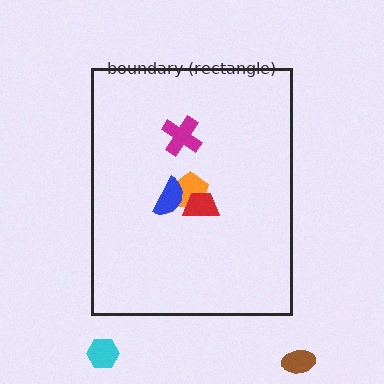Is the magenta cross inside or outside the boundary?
Inside.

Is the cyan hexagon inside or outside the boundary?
Outside.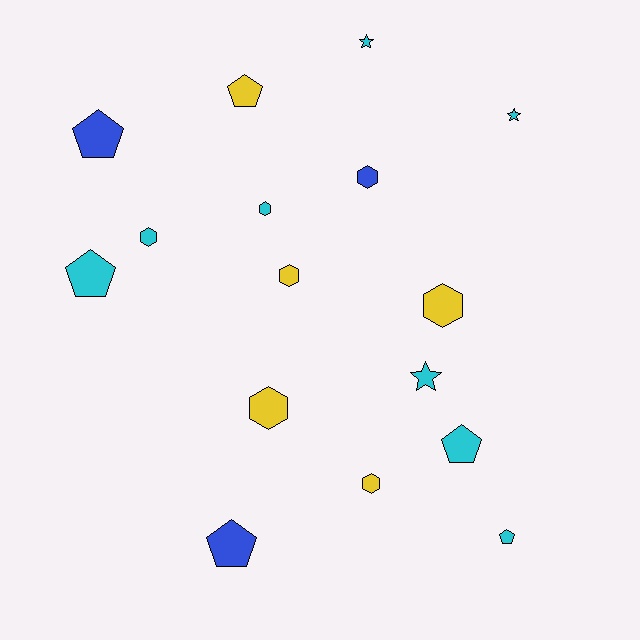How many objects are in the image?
There are 16 objects.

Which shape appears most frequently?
Hexagon, with 7 objects.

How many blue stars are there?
There are no blue stars.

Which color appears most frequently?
Cyan, with 8 objects.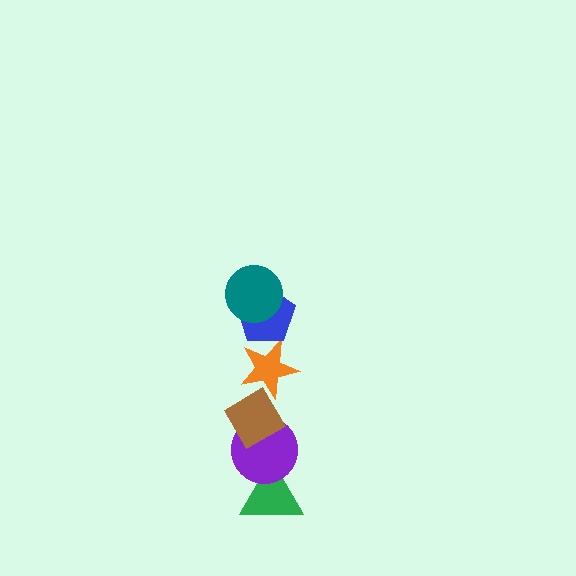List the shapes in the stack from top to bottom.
From top to bottom: the teal circle, the blue pentagon, the orange star, the brown diamond, the purple circle, the green triangle.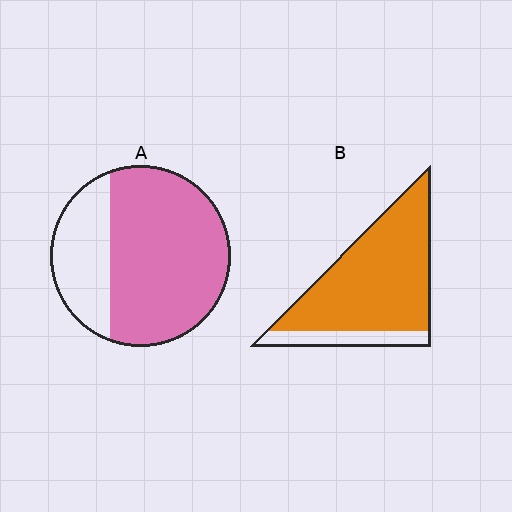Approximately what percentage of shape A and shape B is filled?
A is approximately 70% and B is approximately 85%.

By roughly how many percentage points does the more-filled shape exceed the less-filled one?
By roughly 10 percentage points (B over A).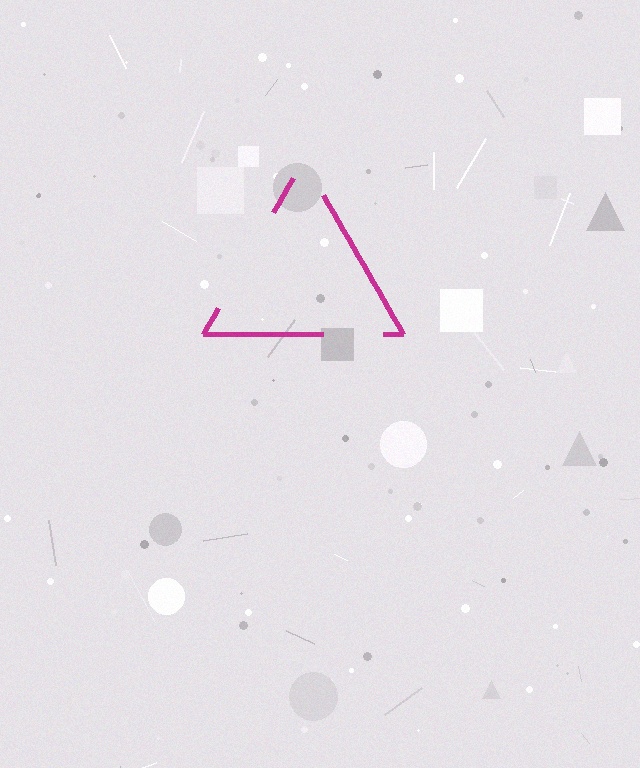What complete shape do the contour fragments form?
The contour fragments form a triangle.